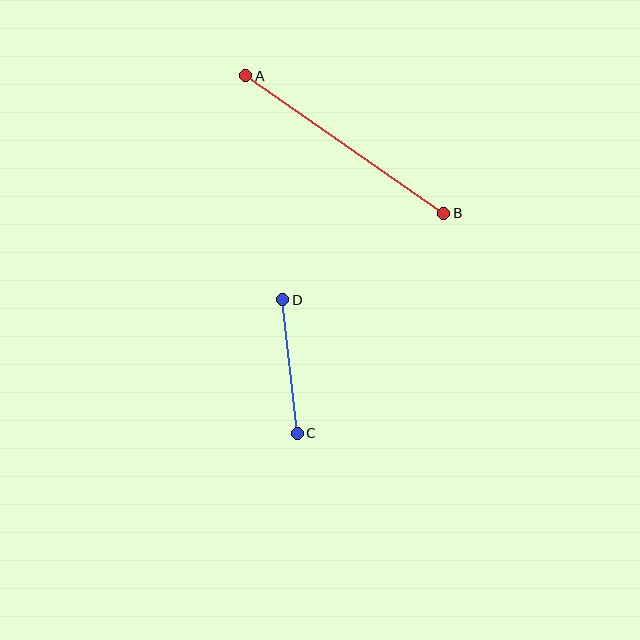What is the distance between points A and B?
The distance is approximately 241 pixels.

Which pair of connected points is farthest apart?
Points A and B are farthest apart.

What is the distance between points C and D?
The distance is approximately 134 pixels.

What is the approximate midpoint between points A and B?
The midpoint is at approximately (345, 144) pixels.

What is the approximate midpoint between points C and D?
The midpoint is at approximately (290, 367) pixels.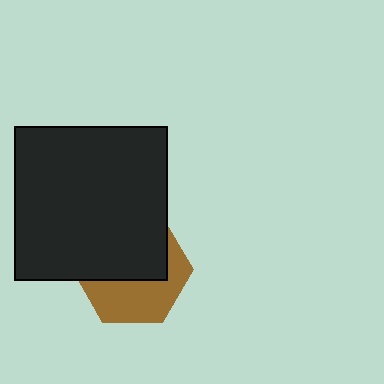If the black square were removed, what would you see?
You would see the complete brown hexagon.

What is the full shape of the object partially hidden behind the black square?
The partially hidden object is a brown hexagon.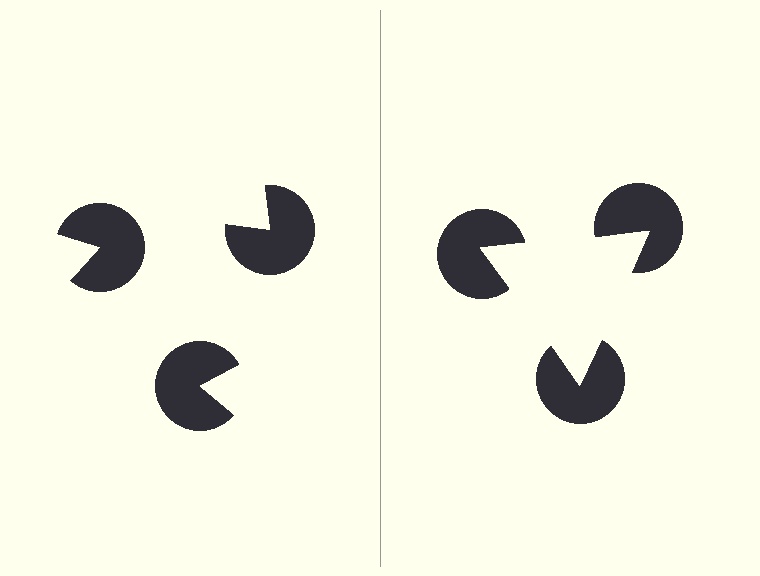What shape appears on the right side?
An illusory triangle.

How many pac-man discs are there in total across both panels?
6 — 3 on each side.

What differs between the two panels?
The pac-man discs are positioned identically on both sides; only the wedge orientations differ. On the right they align to a triangle; on the left they are misaligned.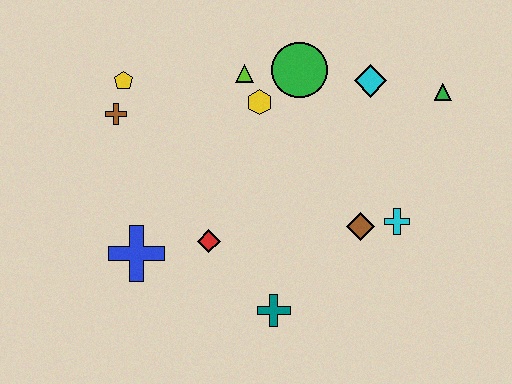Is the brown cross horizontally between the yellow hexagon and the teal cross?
No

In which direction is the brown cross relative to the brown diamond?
The brown cross is to the left of the brown diamond.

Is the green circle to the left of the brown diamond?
Yes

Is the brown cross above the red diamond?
Yes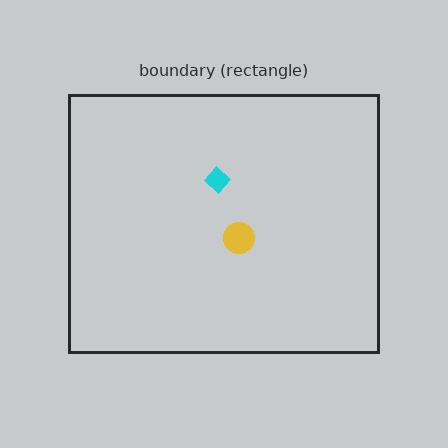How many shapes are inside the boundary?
2 inside, 0 outside.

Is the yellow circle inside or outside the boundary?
Inside.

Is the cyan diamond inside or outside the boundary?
Inside.